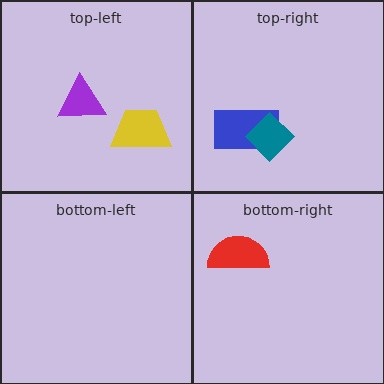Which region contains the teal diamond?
The top-right region.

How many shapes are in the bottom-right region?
1.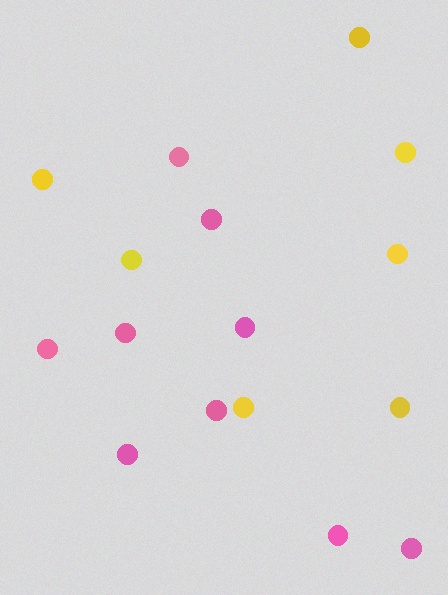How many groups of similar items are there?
There are 2 groups: one group of yellow circles (7) and one group of pink circles (9).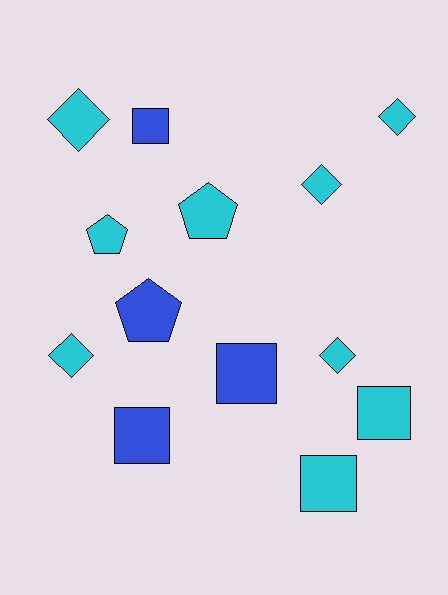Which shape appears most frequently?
Diamond, with 5 objects.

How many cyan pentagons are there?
There are 2 cyan pentagons.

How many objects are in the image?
There are 13 objects.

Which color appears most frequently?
Cyan, with 9 objects.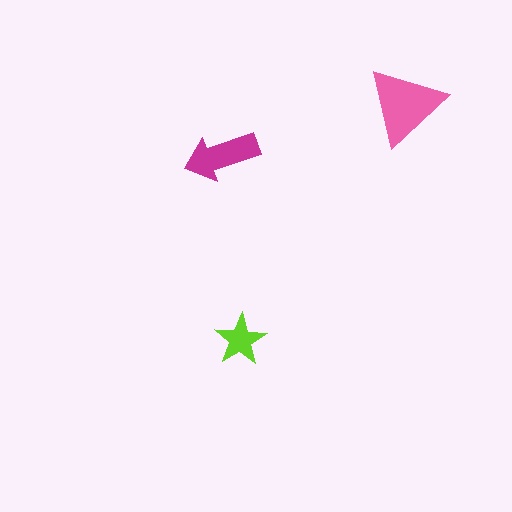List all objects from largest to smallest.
The pink triangle, the magenta arrow, the lime star.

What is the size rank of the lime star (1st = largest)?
3rd.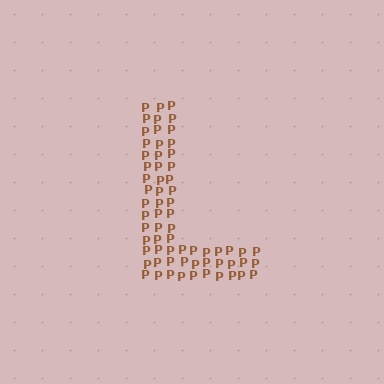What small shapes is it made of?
It is made of small letter P's.